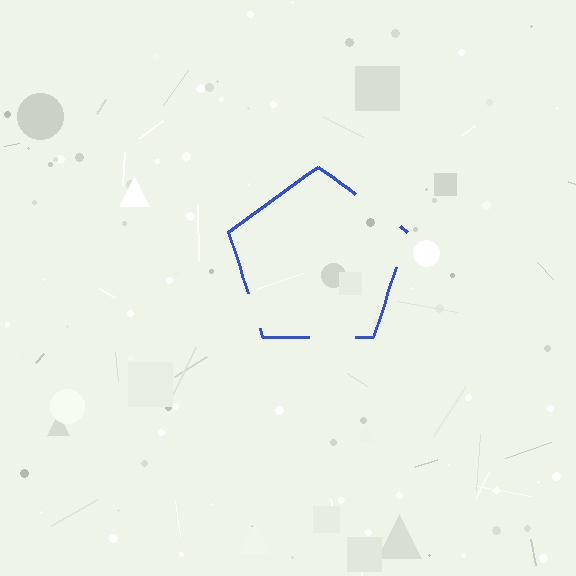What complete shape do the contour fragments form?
The contour fragments form a pentagon.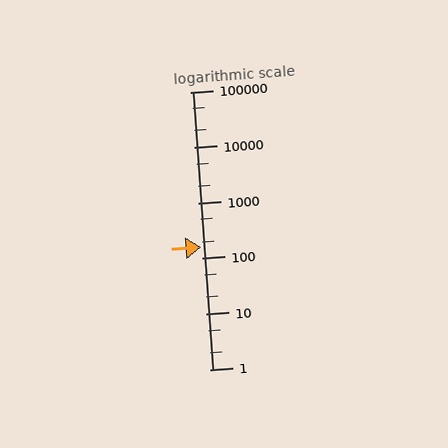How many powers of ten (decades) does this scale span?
The scale spans 5 decades, from 1 to 100000.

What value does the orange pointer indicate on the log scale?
The pointer indicates approximately 160.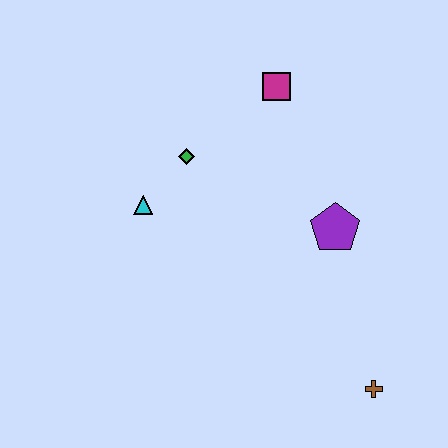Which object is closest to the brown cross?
The purple pentagon is closest to the brown cross.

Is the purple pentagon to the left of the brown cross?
Yes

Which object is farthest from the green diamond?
The brown cross is farthest from the green diamond.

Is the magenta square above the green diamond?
Yes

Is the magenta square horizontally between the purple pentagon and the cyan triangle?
Yes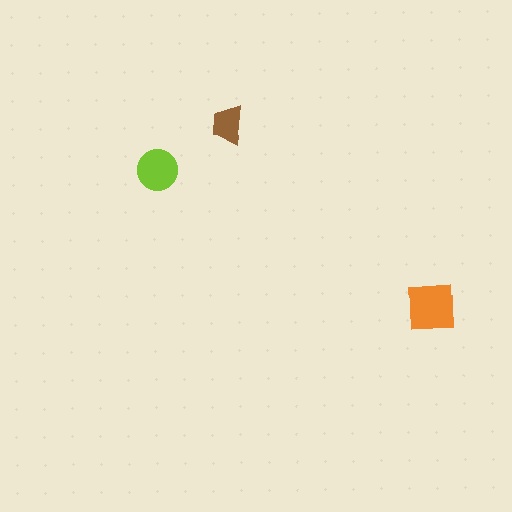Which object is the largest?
The orange square.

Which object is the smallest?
The brown trapezoid.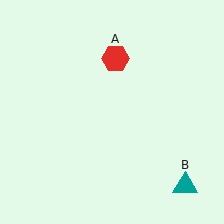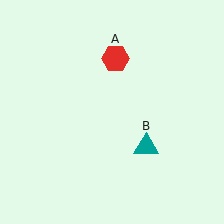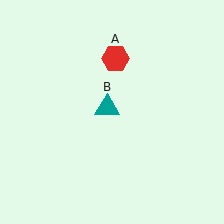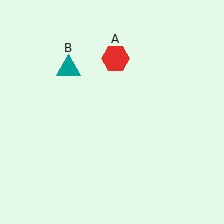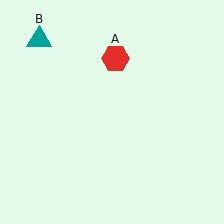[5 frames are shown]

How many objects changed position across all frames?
1 object changed position: teal triangle (object B).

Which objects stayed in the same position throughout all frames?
Red hexagon (object A) remained stationary.